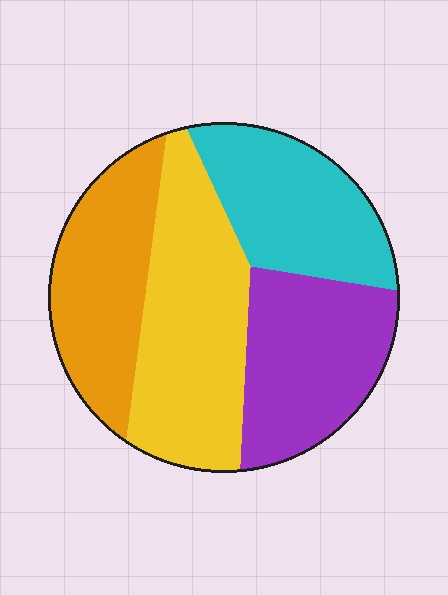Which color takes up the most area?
Yellow, at roughly 30%.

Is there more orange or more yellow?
Yellow.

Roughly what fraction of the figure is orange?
Orange takes up less than a quarter of the figure.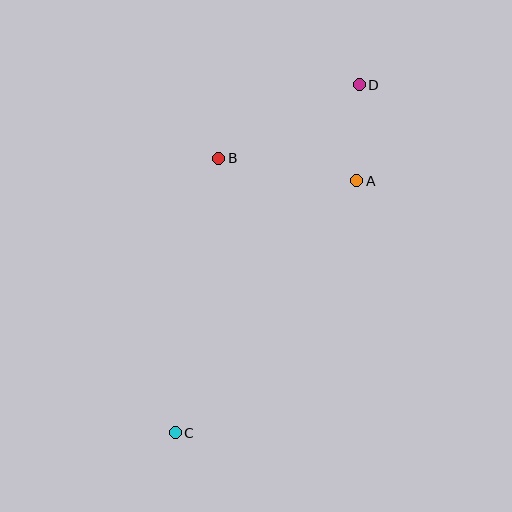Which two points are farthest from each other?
Points C and D are farthest from each other.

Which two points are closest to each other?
Points A and D are closest to each other.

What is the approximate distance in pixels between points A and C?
The distance between A and C is approximately 311 pixels.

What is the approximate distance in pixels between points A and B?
The distance between A and B is approximately 140 pixels.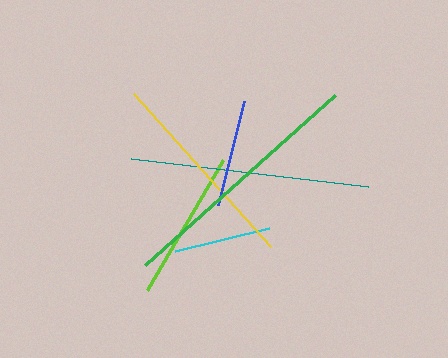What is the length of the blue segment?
The blue segment is approximately 107 pixels long.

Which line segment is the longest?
The green line is the longest at approximately 255 pixels.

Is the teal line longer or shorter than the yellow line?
The teal line is longer than the yellow line.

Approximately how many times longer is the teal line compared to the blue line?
The teal line is approximately 2.2 times the length of the blue line.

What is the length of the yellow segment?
The yellow segment is approximately 205 pixels long.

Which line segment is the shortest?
The cyan line is the shortest at approximately 96 pixels.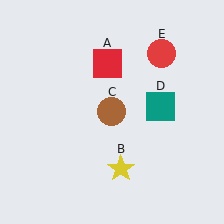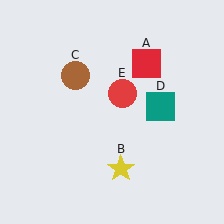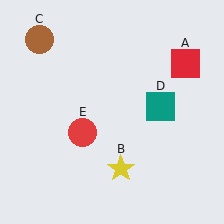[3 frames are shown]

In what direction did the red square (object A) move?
The red square (object A) moved right.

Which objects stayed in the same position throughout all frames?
Yellow star (object B) and teal square (object D) remained stationary.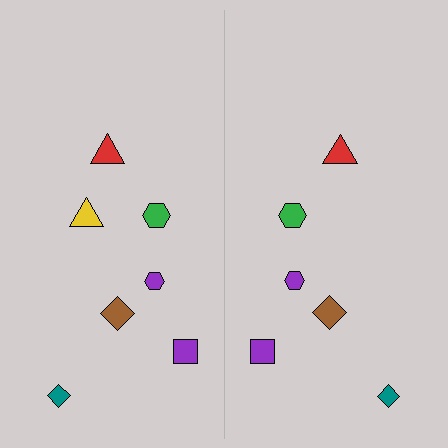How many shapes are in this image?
There are 13 shapes in this image.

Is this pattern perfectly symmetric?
No, the pattern is not perfectly symmetric. A yellow triangle is missing from the right side.